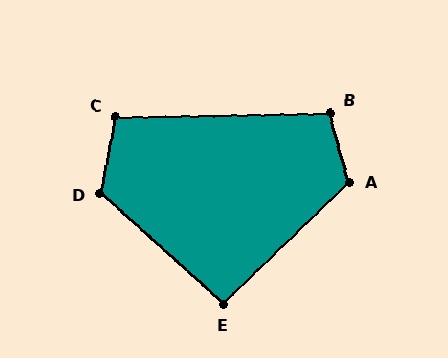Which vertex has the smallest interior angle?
E, at approximately 94 degrees.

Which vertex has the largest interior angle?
D, at approximately 120 degrees.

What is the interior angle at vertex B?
Approximately 104 degrees (obtuse).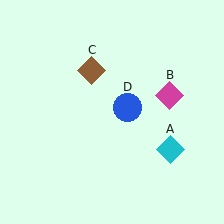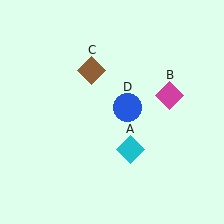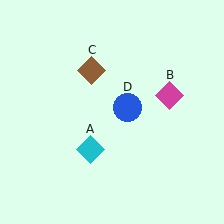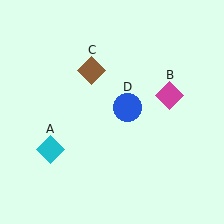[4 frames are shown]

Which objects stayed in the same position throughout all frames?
Magenta diamond (object B) and brown diamond (object C) and blue circle (object D) remained stationary.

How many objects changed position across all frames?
1 object changed position: cyan diamond (object A).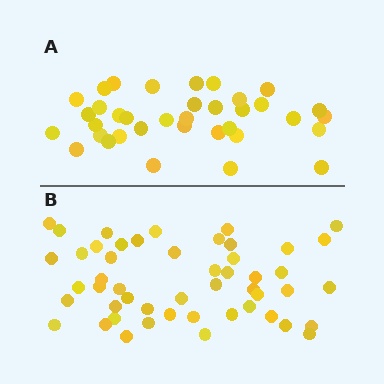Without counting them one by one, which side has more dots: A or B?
Region B (the bottom region) has more dots.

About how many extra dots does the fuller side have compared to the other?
Region B has approximately 15 more dots than region A.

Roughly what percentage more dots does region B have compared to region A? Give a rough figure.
About 40% more.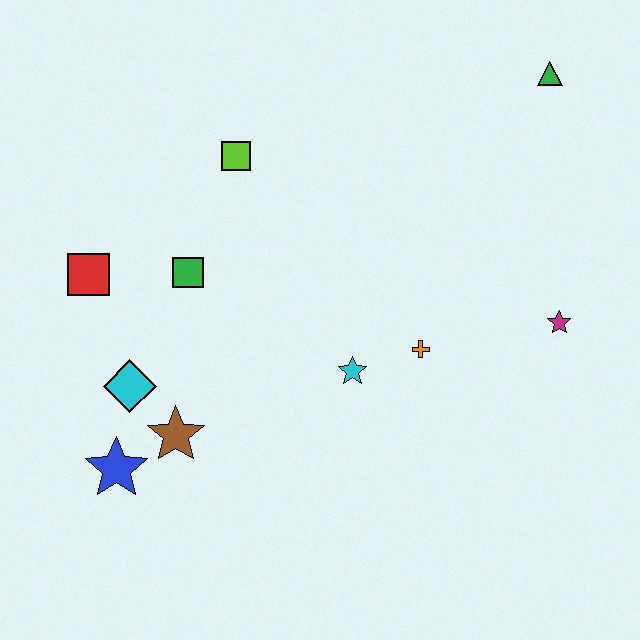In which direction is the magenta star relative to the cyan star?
The magenta star is to the right of the cyan star.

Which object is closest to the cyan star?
The orange cross is closest to the cyan star.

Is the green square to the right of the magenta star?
No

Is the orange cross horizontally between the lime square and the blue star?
No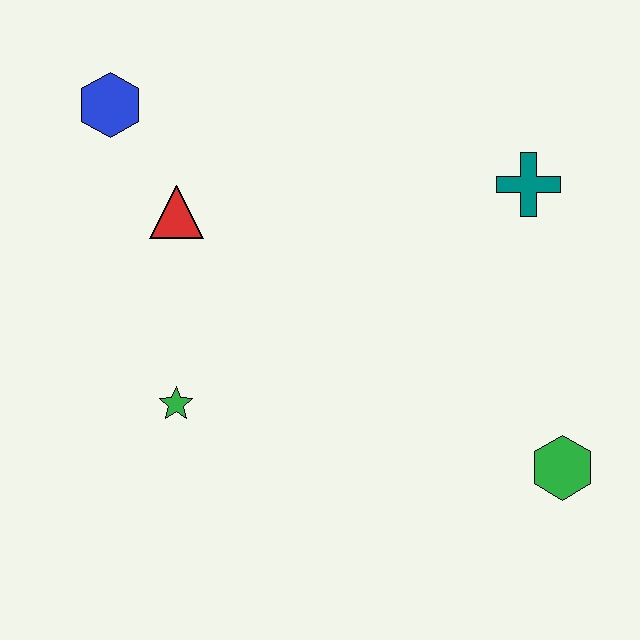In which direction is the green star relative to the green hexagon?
The green star is to the left of the green hexagon.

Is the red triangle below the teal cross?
Yes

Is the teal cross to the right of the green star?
Yes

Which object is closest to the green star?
The red triangle is closest to the green star.